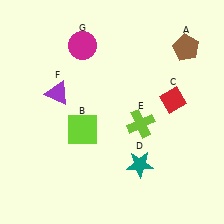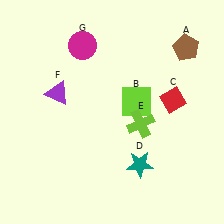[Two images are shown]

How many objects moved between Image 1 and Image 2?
1 object moved between the two images.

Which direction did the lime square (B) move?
The lime square (B) moved right.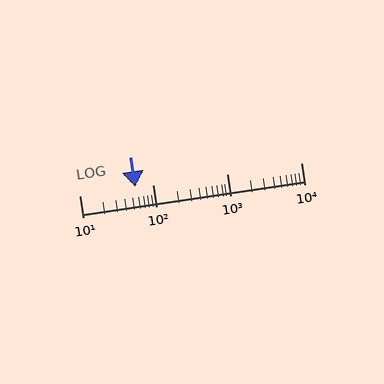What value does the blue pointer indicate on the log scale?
The pointer indicates approximately 57.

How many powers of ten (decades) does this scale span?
The scale spans 3 decades, from 10 to 10000.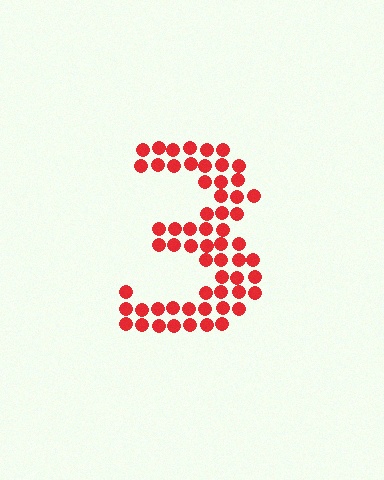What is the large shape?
The large shape is the digit 3.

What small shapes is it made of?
It is made of small circles.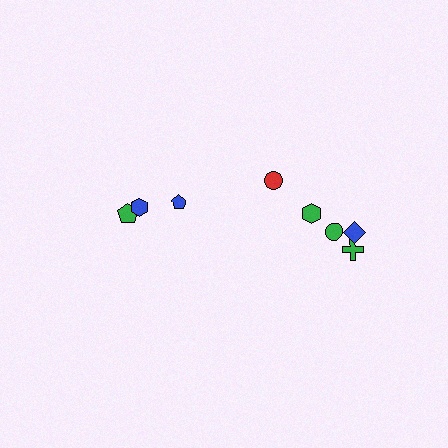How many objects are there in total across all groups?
There are 8 objects.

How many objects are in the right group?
There are 5 objects.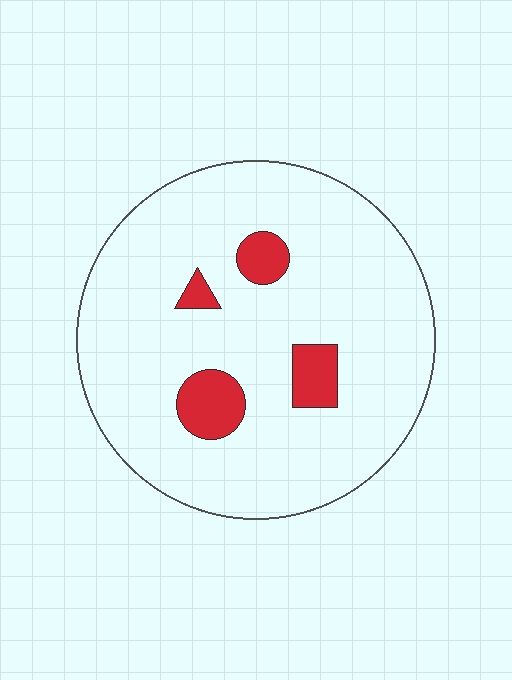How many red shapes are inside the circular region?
4.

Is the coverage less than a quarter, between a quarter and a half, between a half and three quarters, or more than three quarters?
Less than a quarter.